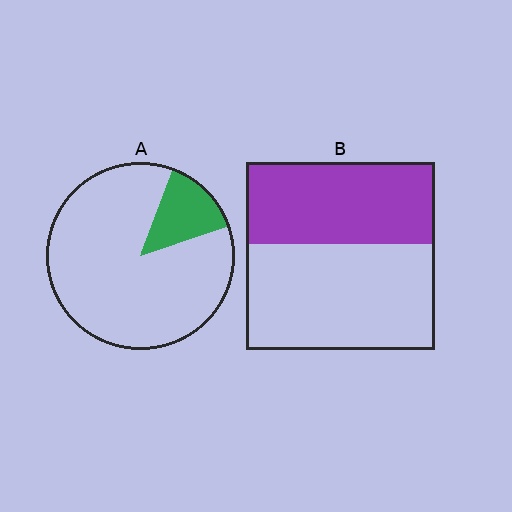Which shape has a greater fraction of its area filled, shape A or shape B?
Shape B.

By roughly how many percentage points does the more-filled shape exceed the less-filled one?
By roughly 30 percentage points (B over A).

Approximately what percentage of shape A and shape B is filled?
A is approximately 15% and B is approximately 45%.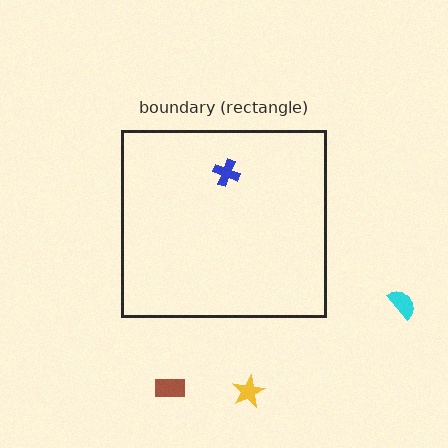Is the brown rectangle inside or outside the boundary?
Outside.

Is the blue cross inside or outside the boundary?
Inside.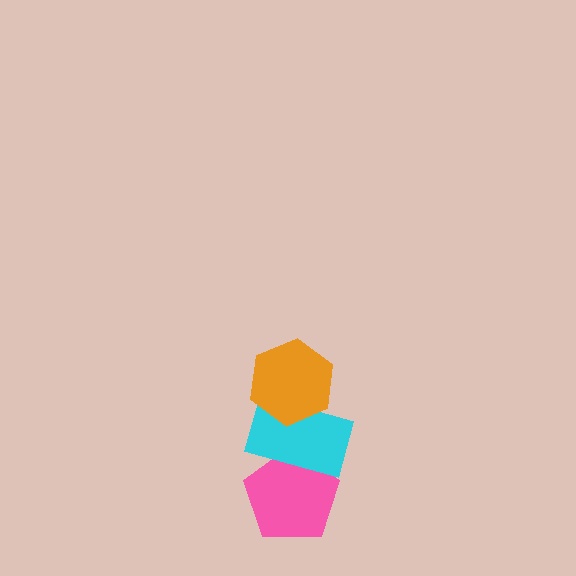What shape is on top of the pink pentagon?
The cyan rectangle is on top of the pink pentagon.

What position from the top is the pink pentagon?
The pink pentagon is 3rd from the top.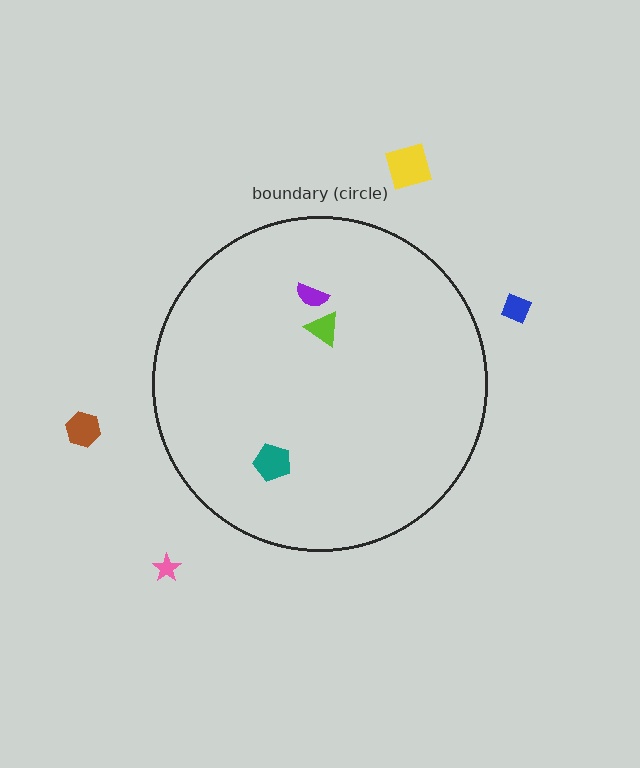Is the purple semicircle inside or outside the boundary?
Inside.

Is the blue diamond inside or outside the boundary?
Outside.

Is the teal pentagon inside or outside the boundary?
Inside.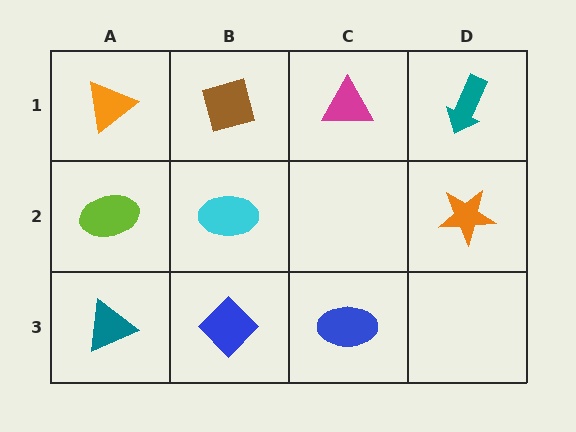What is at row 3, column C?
A blue ellipse.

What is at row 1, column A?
An orange triangle.